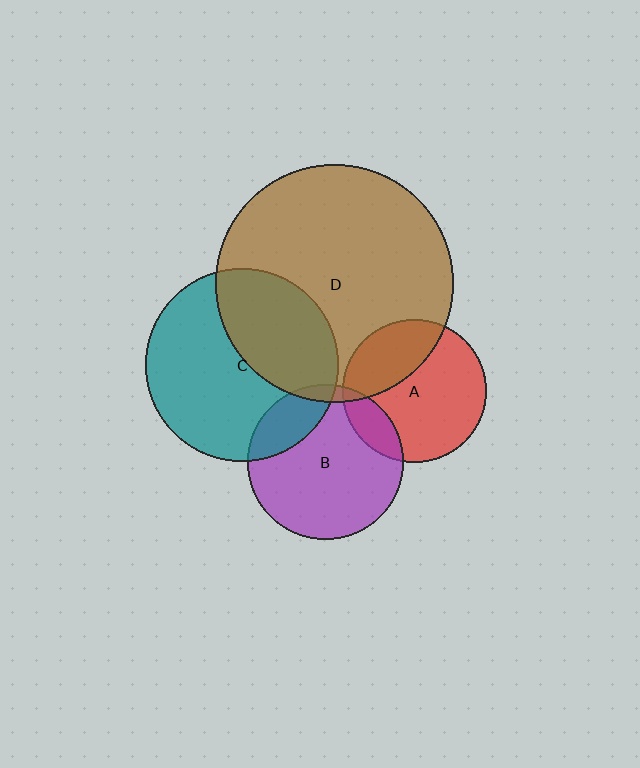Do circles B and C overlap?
Yes.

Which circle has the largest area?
Circle D (brown).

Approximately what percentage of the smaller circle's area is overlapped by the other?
Approximately 20%.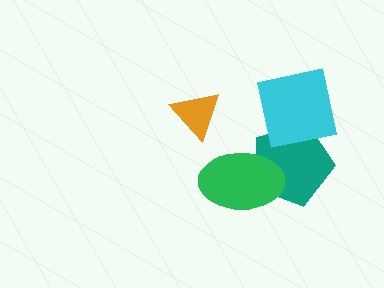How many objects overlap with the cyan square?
1 object overlaps with the cyan square.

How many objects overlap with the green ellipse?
1 object overlaps with the green ellipse.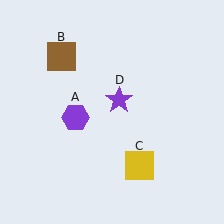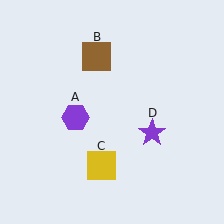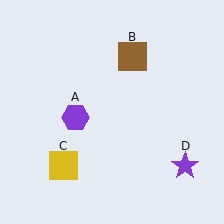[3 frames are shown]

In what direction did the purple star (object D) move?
The purple star (object D) moved down and to the right.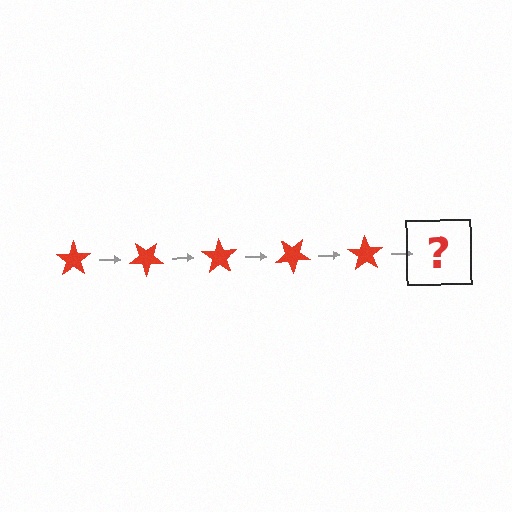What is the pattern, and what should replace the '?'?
The pattern is that the star rotates 35 degrees each step. The '?' should be a red star rotated 175 degrees.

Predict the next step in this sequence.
The next step is a red star rotated 175 degrees.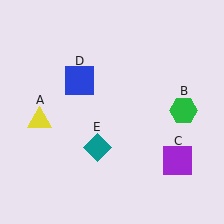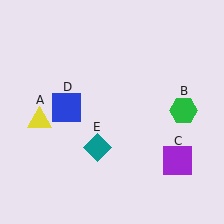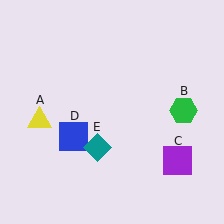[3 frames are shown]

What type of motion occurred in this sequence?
The blue square (object D) rotated counterclockwise around the center of the scene.